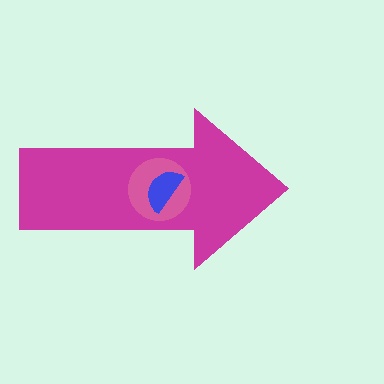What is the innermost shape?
The blue semicircle.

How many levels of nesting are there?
3.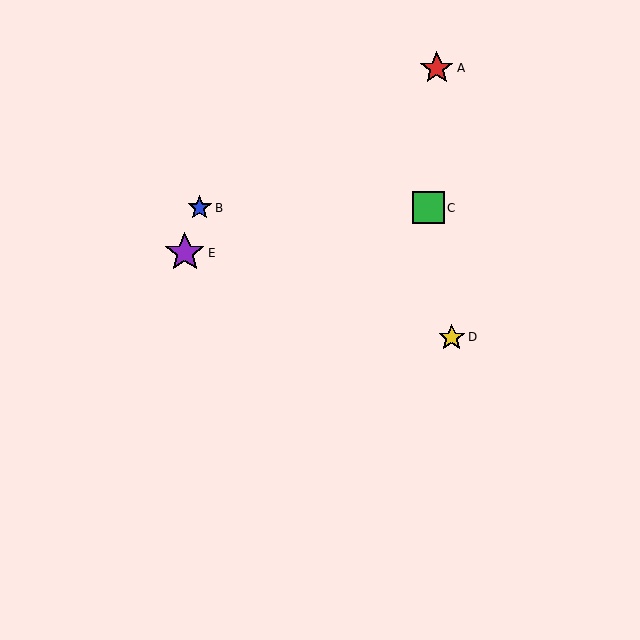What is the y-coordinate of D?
Object D is at y≈337.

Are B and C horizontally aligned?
Yes, both are at y≈208.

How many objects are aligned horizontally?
2 objects (B, C) are aligned horizontally.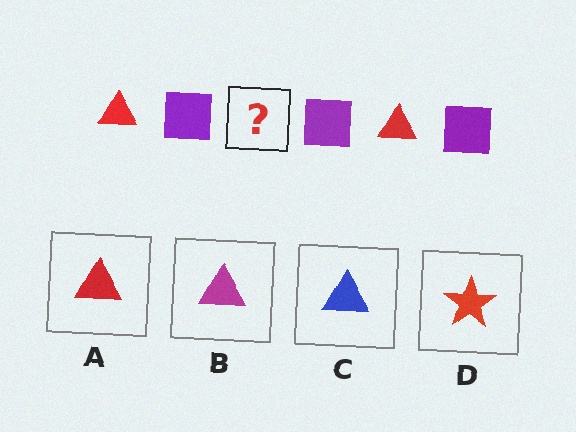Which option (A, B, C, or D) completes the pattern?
A.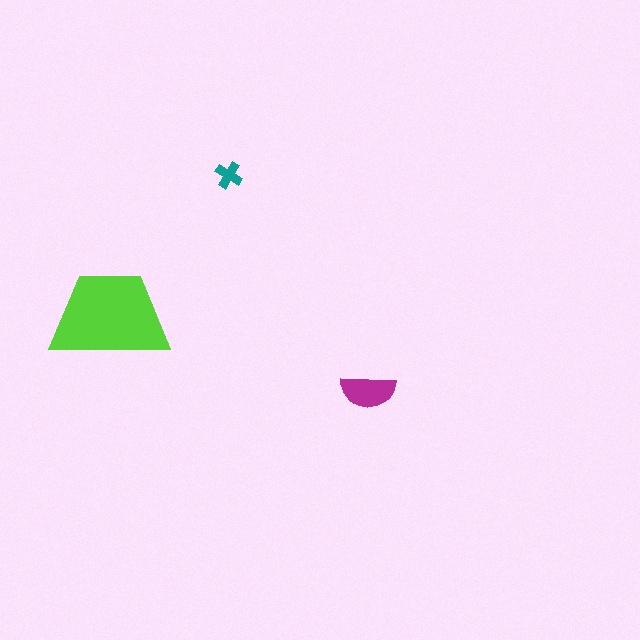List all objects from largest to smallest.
The lime trapezoid, the magenta semicircle, the teal cross.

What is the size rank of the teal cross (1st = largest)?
3rd.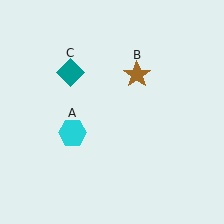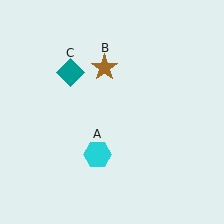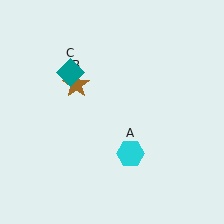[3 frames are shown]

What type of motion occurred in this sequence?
The cyan hexagon (object A), brown star (object B) rotated counterclockwise around the center of the scene.